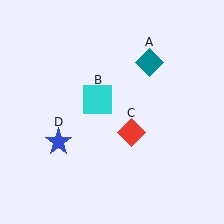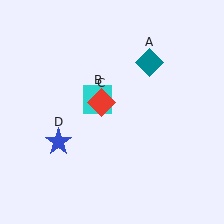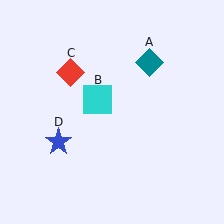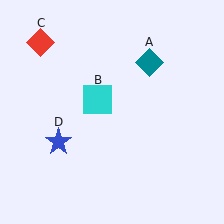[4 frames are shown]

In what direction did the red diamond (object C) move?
The red diamond (object C) moved up and to the left.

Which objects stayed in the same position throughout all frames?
Teal diamond (object A) and cyan square (object B) and blue star (object D) remained stationary.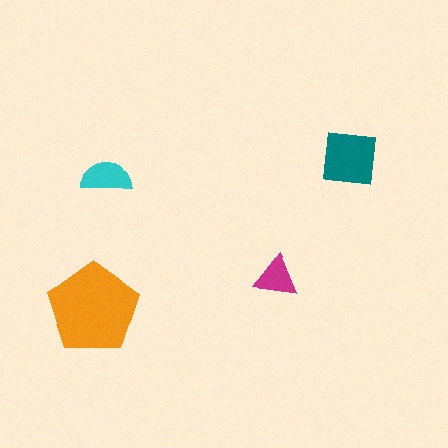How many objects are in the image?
There are 4 objects in the image.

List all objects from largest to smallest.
The orange pentagon, the teal square, the cyan semicircle, the magenta triangle.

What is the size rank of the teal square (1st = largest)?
2nd.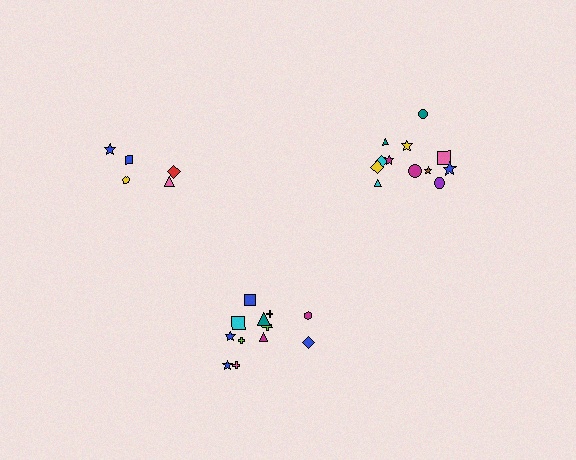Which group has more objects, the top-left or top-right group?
The top-right group.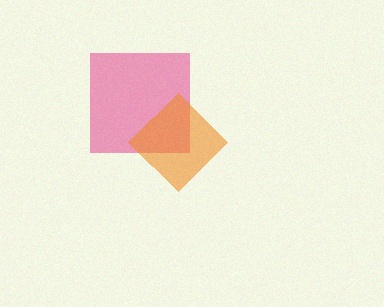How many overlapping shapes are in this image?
There are 2 overlapping shapes in the image.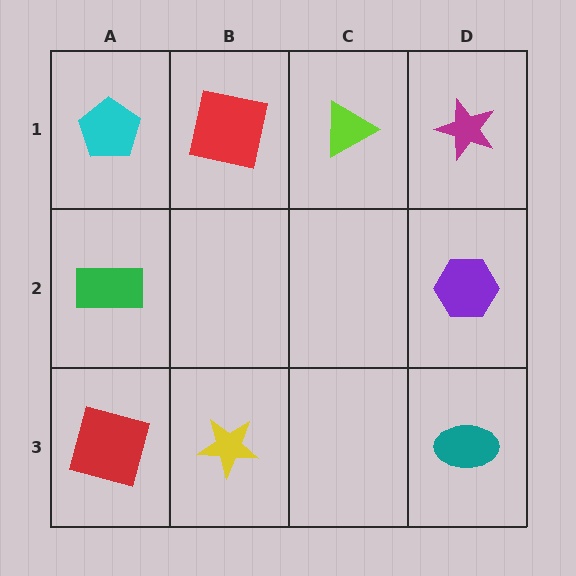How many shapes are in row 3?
3 shapes.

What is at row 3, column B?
A yellow star.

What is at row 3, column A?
A red square.